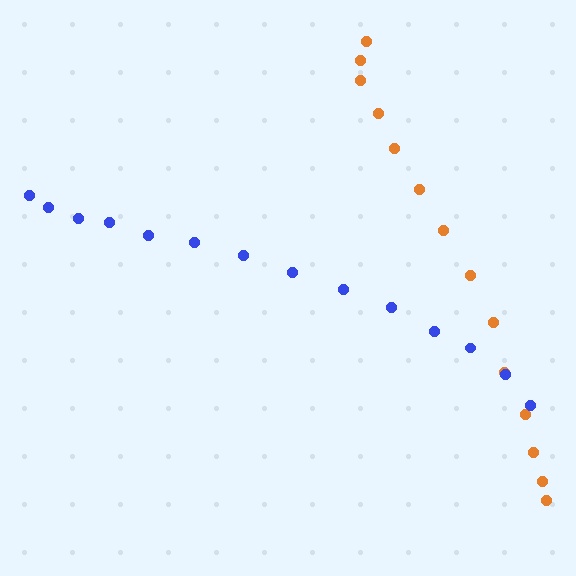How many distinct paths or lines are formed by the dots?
There are 2 distinct paths.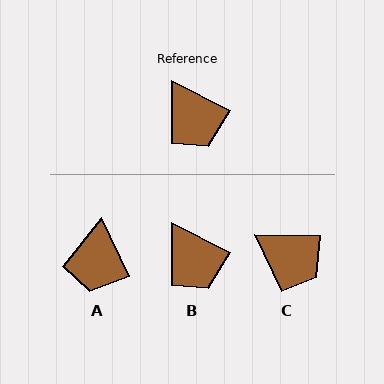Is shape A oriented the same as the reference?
No, it is off by about 38 degrees.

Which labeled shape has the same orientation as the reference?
B.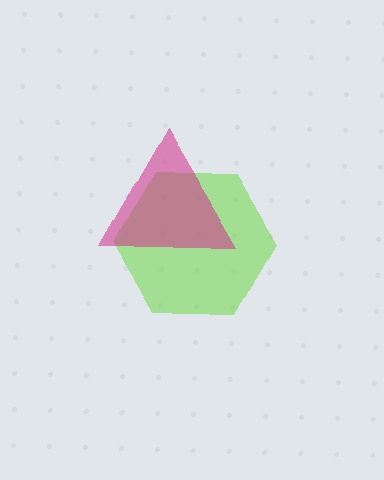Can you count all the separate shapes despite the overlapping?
Yes, there are 2 separate shapes.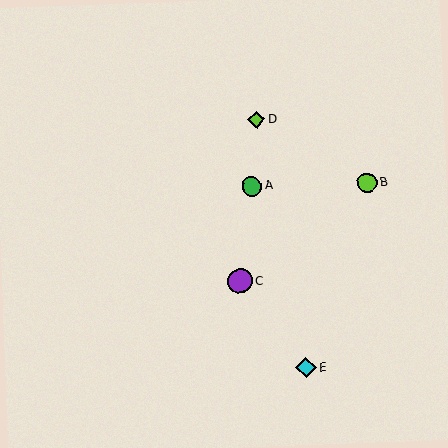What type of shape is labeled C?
Shape C is a purple circle.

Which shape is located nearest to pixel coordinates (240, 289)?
The purple circle (labeled C) at (240, 281) is nearest to that location.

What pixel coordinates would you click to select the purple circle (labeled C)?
Click at (240, 281) to select the purple circle C.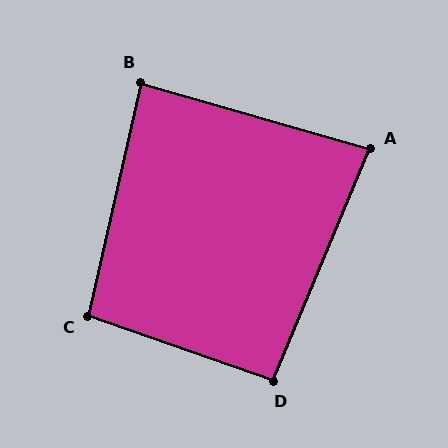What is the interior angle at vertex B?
Approximately 87 degrees (approximately right).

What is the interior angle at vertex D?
Approximately 93 degrees (approximately right).